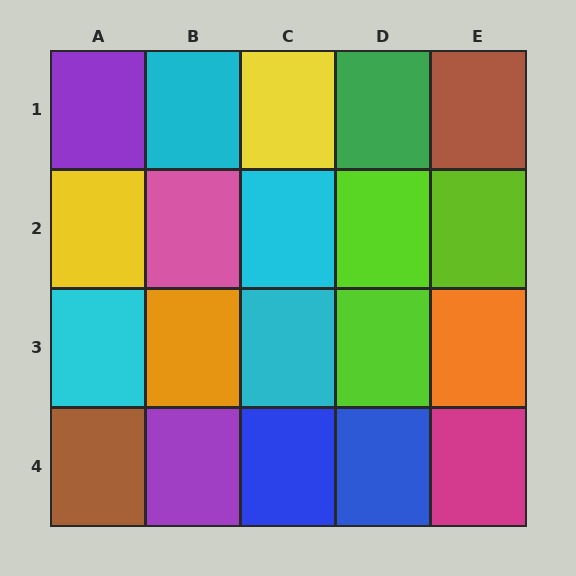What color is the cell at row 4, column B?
Purple.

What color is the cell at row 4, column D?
Blue.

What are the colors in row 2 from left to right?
Yellow, pink, cyan, lime, lime.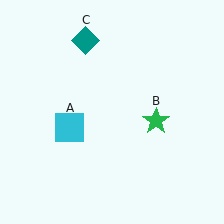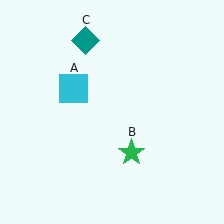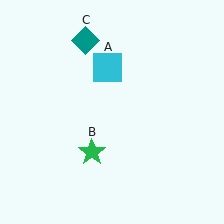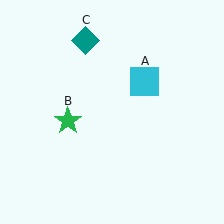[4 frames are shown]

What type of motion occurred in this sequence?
The cyan square (object A), green star (object B) rotated clockwise around the center of the scene.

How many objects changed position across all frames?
2 objects changed position: cyan square (object A), green star (object B).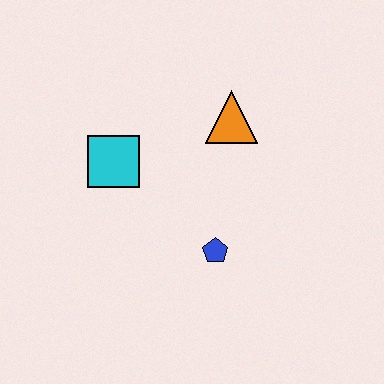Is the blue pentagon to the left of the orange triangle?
Yes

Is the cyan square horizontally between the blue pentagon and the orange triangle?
No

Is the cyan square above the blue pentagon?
Yes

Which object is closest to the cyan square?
The orange triangle is closest to the cyan square.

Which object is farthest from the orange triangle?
The blue pentagon is farthest from the orange triangle.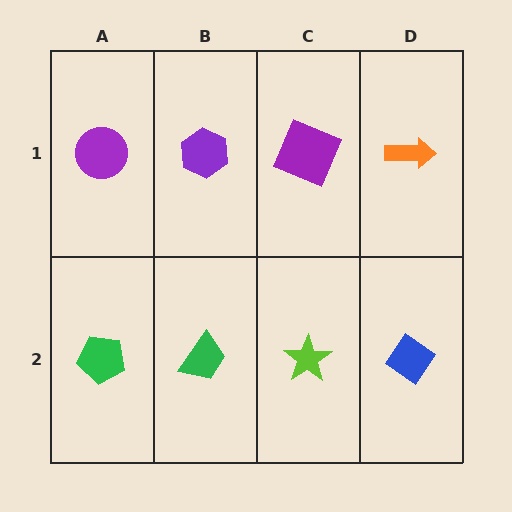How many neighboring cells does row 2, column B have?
3.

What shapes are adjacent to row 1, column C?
A lime star (row 2, column C), a purple hexagon (row 1, column B), an orange arrow (row 1, column D).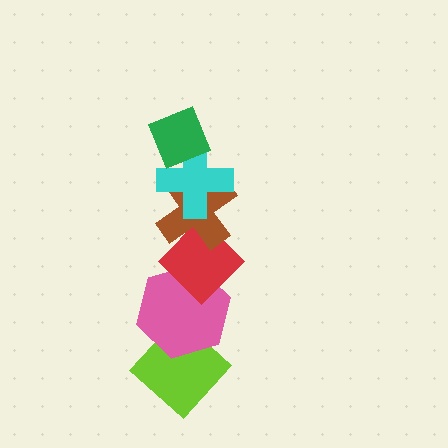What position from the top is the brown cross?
The brown cross is 3rd from the top.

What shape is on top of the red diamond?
The brown cross is on top of the red diamond.